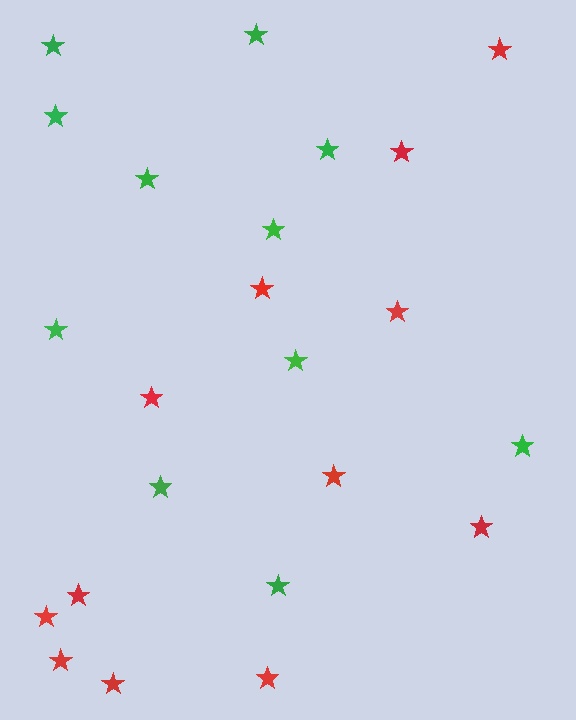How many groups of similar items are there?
There are 2 groups: one group of green stars (11) and one group of red stars (12).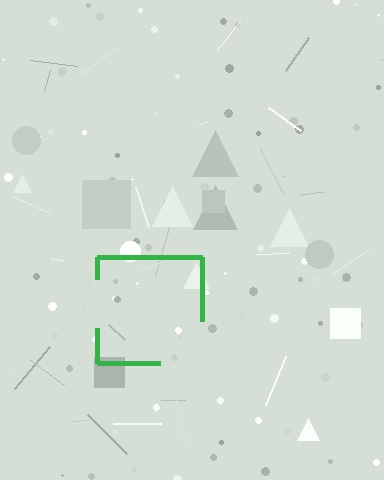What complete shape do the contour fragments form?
The contour fragments form a square.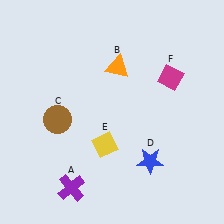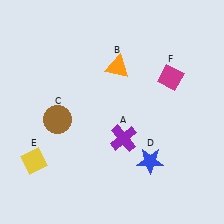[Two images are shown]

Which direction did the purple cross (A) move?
The purple cross (A) moved right.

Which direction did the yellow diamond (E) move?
The yellow diamond (E) moved left.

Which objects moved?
The objects that moved are: the purple cross (A), the yellow diamond (E).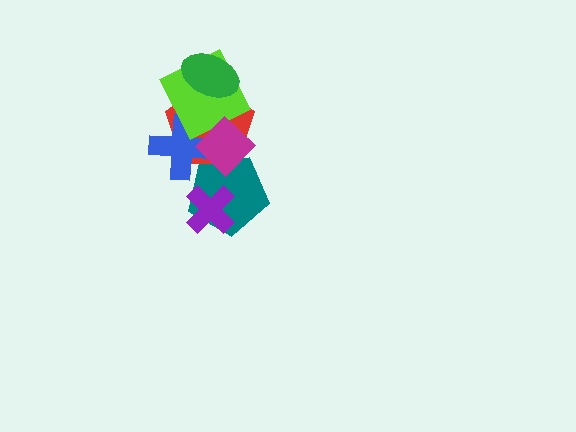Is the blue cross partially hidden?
Yes, it is partially covered by another shape.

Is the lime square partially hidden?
Yes, it is partially covered by another shape.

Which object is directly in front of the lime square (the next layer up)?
The magenta diamond is directly in front of the lime square.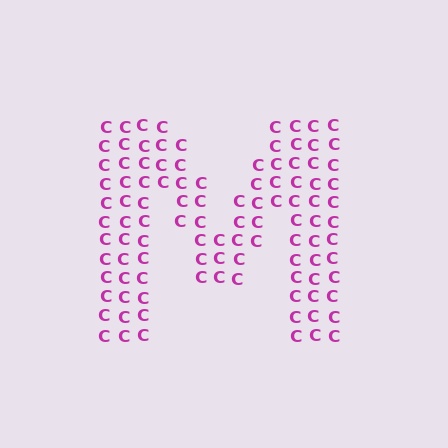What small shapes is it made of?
It is made of small letter C's.